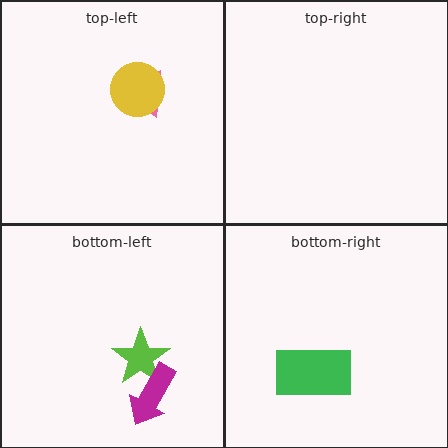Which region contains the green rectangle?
The bottom-right region.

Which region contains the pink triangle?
The top-left region.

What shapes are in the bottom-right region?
The green rectangle.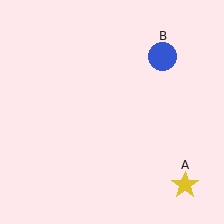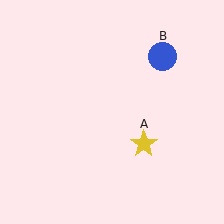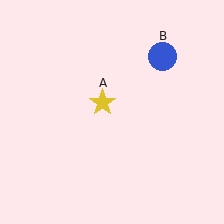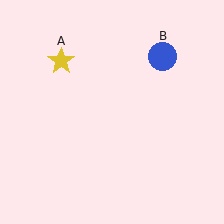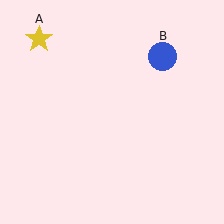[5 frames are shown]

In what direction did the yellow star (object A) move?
The yellow star (object A) moved up and to the left.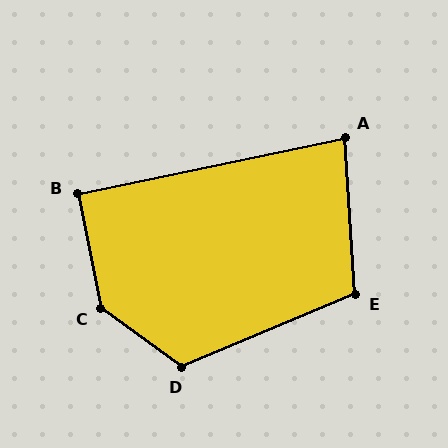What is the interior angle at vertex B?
Approximately 91 degrees (approximately right).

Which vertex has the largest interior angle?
C, at approximately 137 degrees.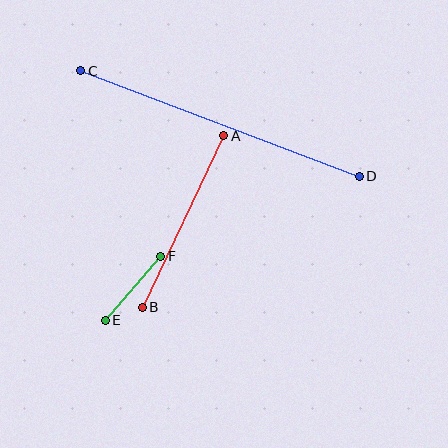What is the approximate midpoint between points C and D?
The midpoint is at approximately (220, 124) pixels.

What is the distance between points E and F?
The distance is approximately 85 pixels.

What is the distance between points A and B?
The distance is approximately 190 pixels.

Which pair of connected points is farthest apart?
Points C and D are farthest apart.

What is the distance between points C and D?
The distance is approximately 298 pixels.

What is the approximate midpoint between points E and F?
The midpoint is at approximately (133, 288) pixels.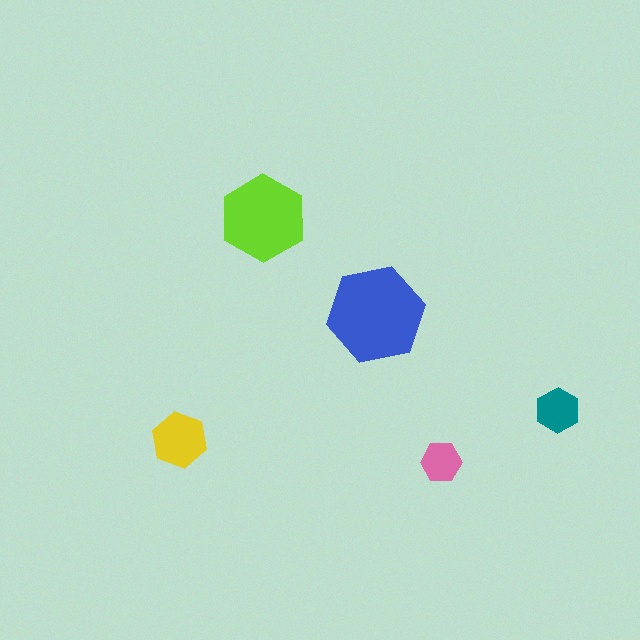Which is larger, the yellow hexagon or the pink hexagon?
The yellow one.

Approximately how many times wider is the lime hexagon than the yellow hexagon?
About 1.5 times wider.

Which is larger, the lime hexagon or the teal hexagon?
The lime one.